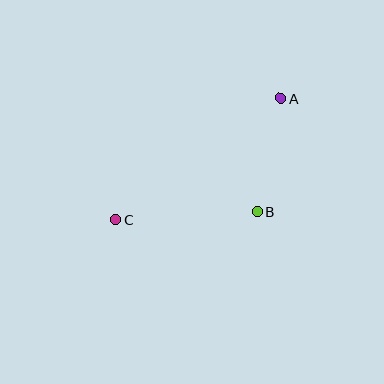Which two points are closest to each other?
Points A and B are closest to each other.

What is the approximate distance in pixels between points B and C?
The distance between B and C is approximately 142 pixels.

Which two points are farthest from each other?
Points A and C are farthest from each other.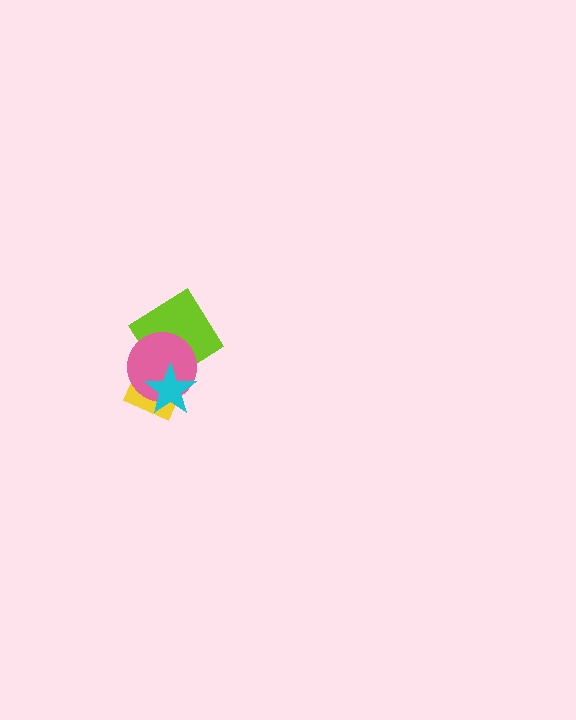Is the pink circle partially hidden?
Yes, it is partially covered by another shape.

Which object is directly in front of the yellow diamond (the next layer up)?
The lime diamond is directly in front of the yellow diamond.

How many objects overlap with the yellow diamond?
3 objects overlap with the yellow diamond.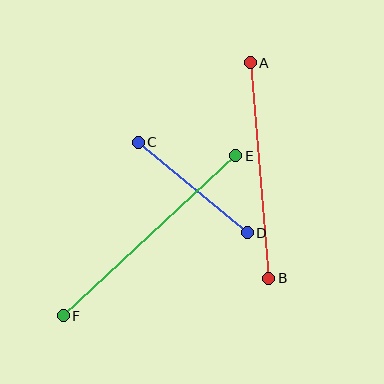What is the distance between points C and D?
The distance is approximately 142 pixels.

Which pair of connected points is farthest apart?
Points E and F are farthest apart.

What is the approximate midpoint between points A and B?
The midpoint is at approximately (259, 170) pixels.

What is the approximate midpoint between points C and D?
The midpoint is at approximately (193, 187) pixels.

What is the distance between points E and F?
The distance is approximately 235 pixels.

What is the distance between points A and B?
The distance is approximately 216 pixels.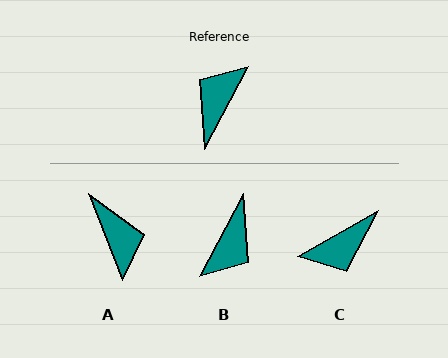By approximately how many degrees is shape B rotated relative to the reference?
Approximately 180 degrees counter-clockwise.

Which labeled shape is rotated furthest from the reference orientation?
B, about 180 degrees away.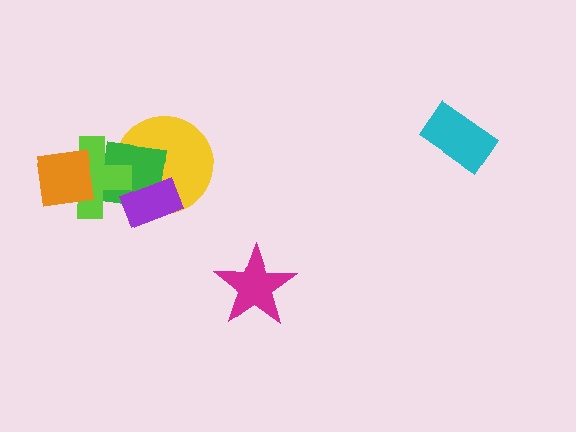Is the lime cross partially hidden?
Yes, it is partially covered by another shape.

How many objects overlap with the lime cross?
3 objects overlap with the lime cross.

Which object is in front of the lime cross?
The orange square is in front of the lime cross.